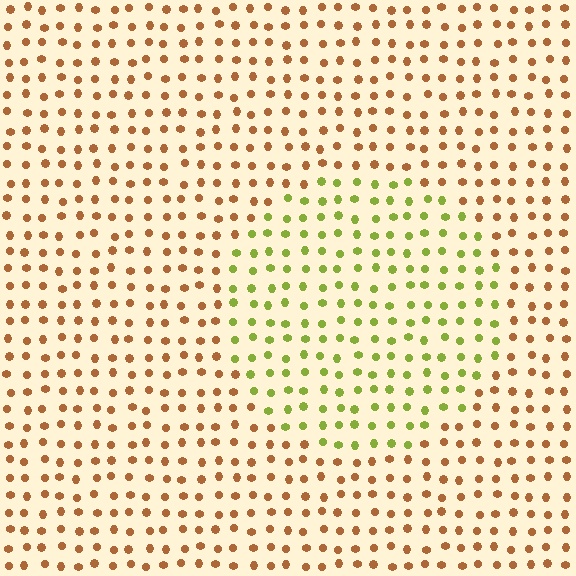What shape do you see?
I see a circle.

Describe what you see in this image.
The image is filled with small brown elements in a uniform arrangement. A circle-shaped region is visible where the elements are tinted to a slightly different hue, forming a subtle color boundary.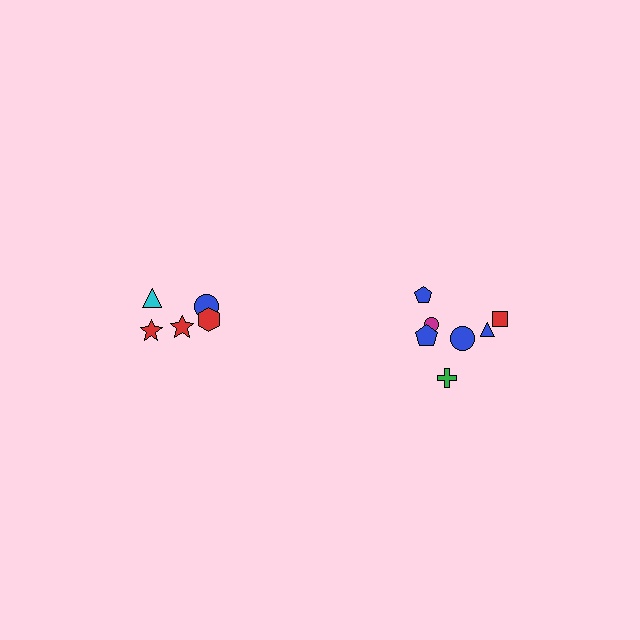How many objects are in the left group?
There are 5 objects.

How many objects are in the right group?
There are 7 objects.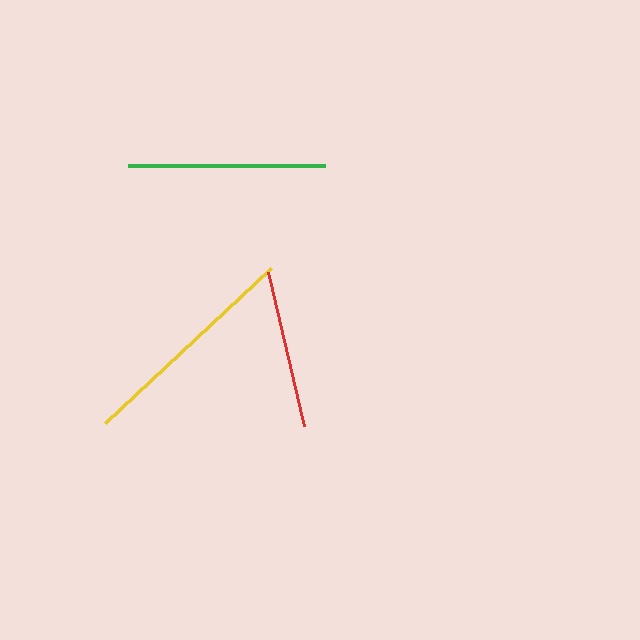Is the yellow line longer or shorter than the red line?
The yellow line is longer than the red line.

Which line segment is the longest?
The yellow line is the longest at approximately 227 pixels.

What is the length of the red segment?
The red segment is approximately 158 pixels long.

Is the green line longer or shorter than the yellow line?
The yellow line is longer than the green line.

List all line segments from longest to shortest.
From longest to shortest: yellow, green, red.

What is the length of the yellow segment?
The yellow segment is approximately 227 pixels long.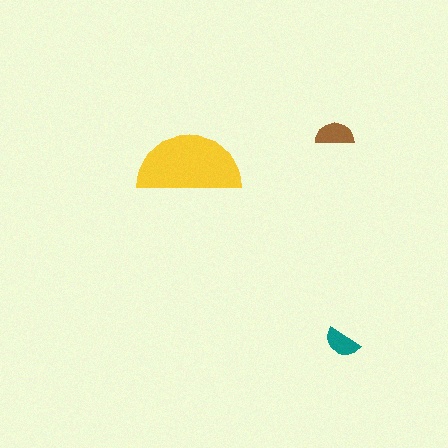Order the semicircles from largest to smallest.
the yellow one, the brown one, the teal one.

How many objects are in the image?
There are 3 objects in the image.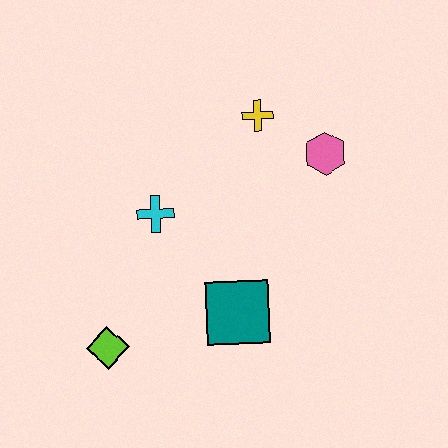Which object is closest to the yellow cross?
The pink hexagon is closest to the yellow cross.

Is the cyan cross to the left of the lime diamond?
No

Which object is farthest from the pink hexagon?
The lime diamond is farthest from the pink hexagon.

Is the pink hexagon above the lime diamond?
Yes